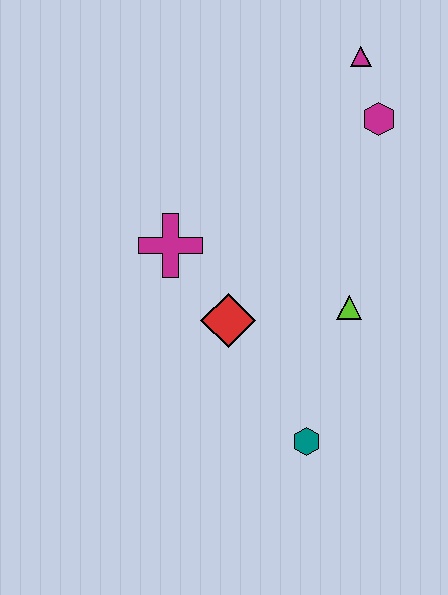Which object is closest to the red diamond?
The magenta cross is closest to the red diamond.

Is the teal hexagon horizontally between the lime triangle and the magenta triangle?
No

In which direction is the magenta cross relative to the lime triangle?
The magenta cross is to the left of the lime triangle.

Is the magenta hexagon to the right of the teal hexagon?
Yes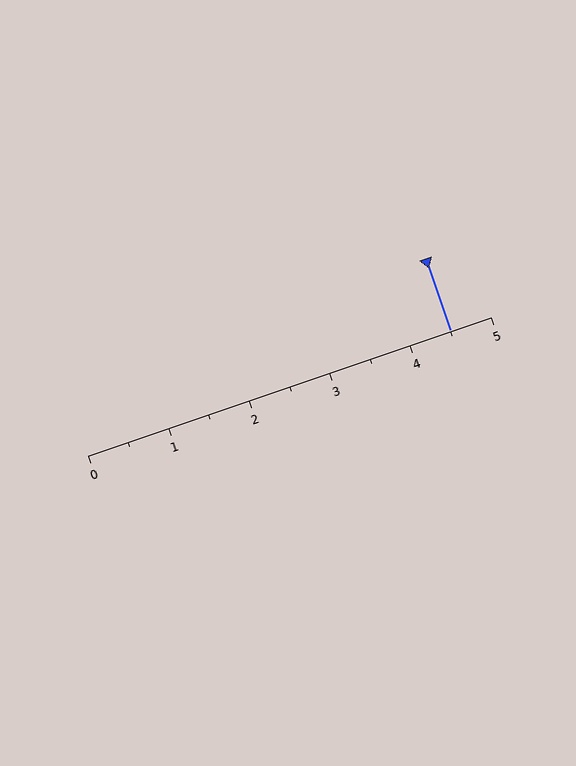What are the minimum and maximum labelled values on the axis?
The axis runs from 0 to 5.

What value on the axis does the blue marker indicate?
The marker indicates approximately 4.5.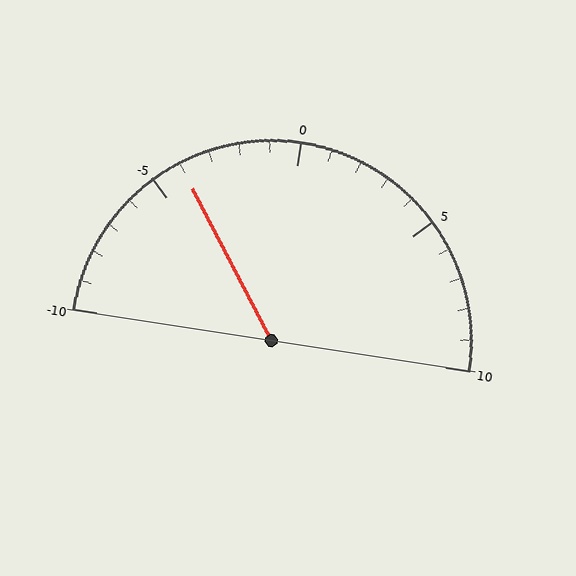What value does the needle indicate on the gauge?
The needle indicates approximately -4.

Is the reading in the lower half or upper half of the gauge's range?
The reading is in the lower half of the range (-10 to 10).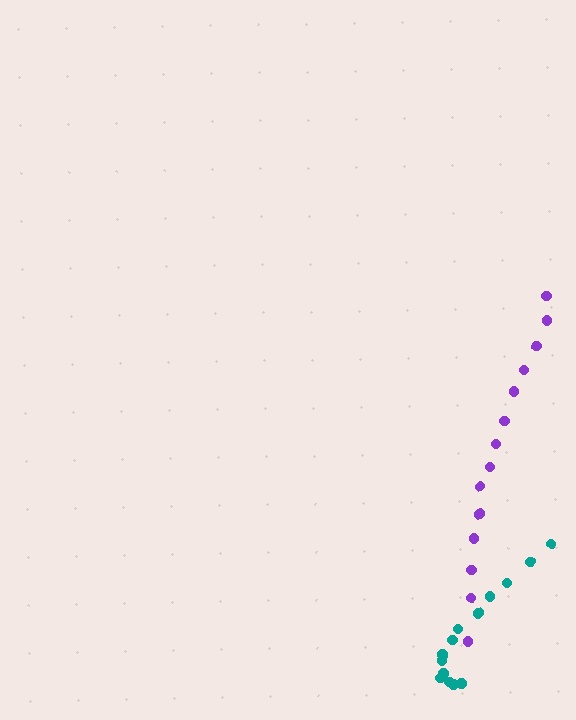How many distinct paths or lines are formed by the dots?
There are 2 distinct paths.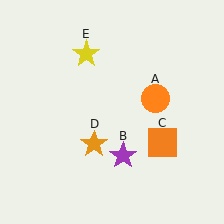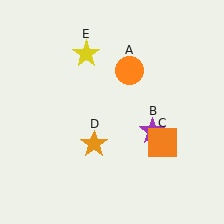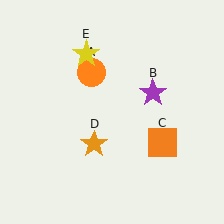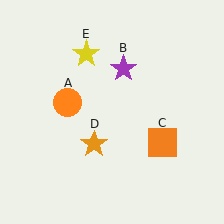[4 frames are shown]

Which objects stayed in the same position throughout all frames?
Orange square (object C) and orange star (object D) and yellow star (object E) remained stationary.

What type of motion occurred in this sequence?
The orange circle (object A), purple star (object B) rotated counterclockwise around the center of the scene.